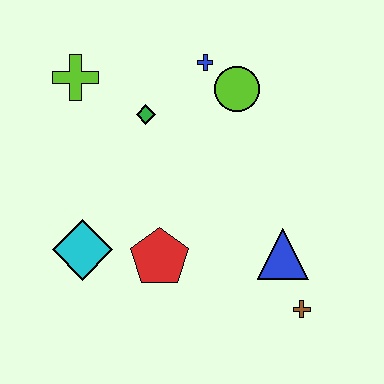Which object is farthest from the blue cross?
The brown cross is farthest from the blue cross.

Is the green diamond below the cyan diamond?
No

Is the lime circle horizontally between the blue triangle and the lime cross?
Yes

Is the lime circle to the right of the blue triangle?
No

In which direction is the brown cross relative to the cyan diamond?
The brown cross is to the right of the cyan diamond.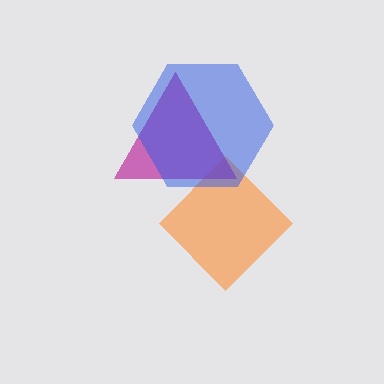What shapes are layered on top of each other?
The layered shapes are: an orange diamond, a magenta triangle, a blue hexagon.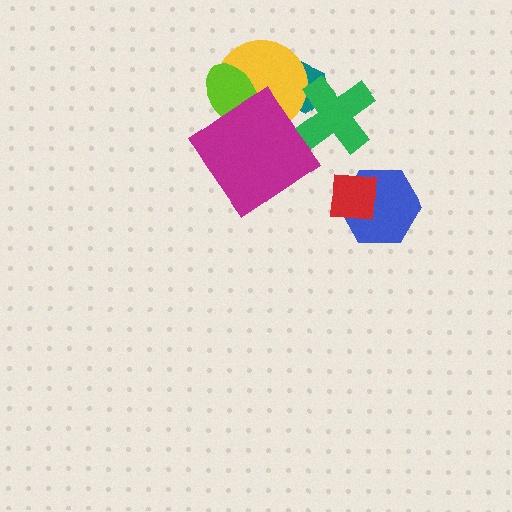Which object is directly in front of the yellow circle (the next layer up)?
The lime ellipse is directly in front of the yellow circle.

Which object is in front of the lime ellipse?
The magenta diamond is in front of the lime ellipse.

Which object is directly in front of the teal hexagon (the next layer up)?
The yellow circle is directly in front of the teal hexagon.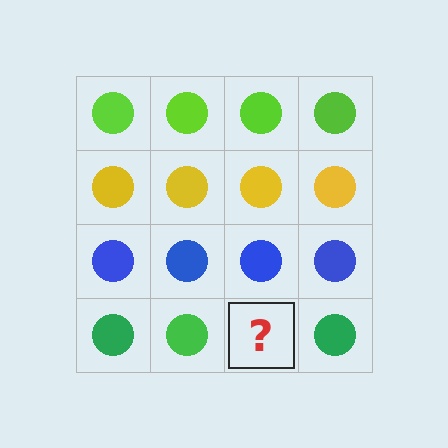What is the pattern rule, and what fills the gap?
The rule is that each row has a consistent color. The gap should be filled with a green circle.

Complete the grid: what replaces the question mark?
The question mark should be replaced with a green circle.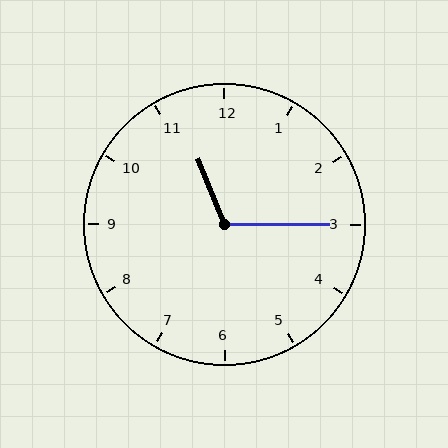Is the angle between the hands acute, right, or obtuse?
It is obtuse.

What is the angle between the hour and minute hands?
Approximately 112 degrees.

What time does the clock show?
11:15.